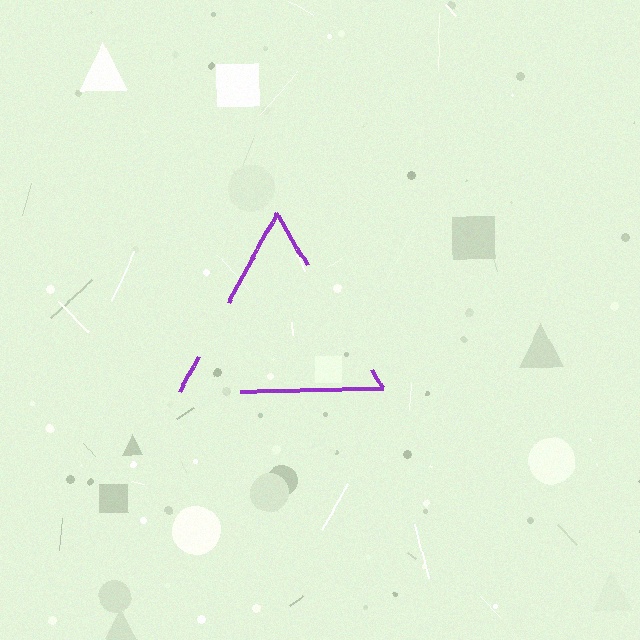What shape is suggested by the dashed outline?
The dashed outline suggests a triangle.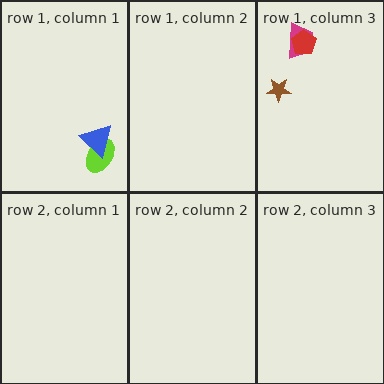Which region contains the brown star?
The row 1, column 3 region.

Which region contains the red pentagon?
The row 1, column 3 region.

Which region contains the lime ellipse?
The row 1, column 1 region.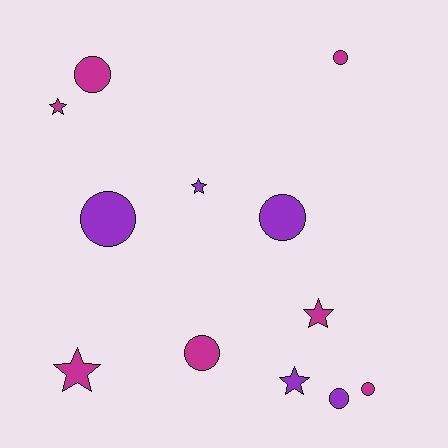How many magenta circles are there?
There are 4 magenta circles.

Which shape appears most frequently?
Circle, with 7 objects.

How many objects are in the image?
There are 12 objects.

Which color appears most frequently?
Magenta, with 7 objects.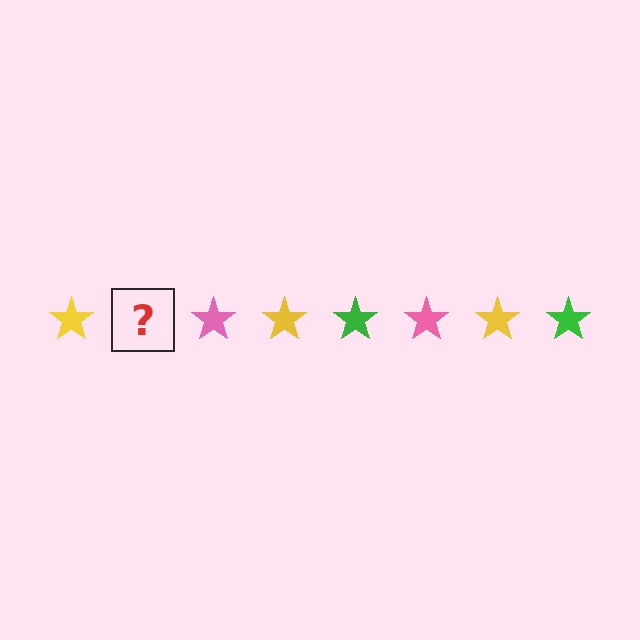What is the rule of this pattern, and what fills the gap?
The rule is that the pattern cycles through yellow, green, pink stars. The gap should be filled with a green star.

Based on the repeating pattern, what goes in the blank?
The blank should be a green star.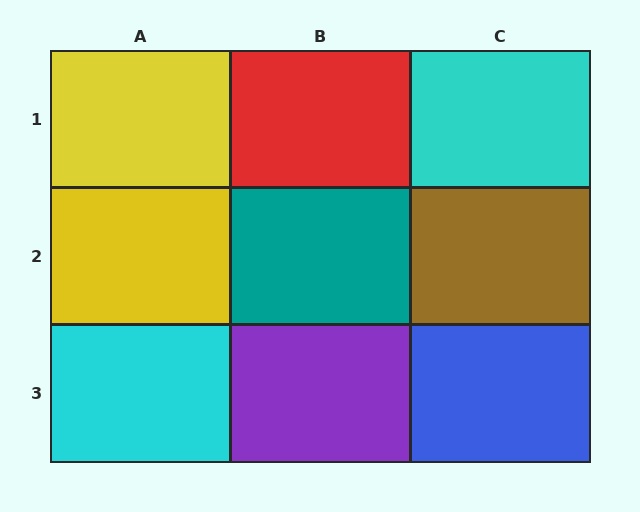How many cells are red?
1 cell is red.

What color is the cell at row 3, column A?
Cyan.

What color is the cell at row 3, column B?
Purple.